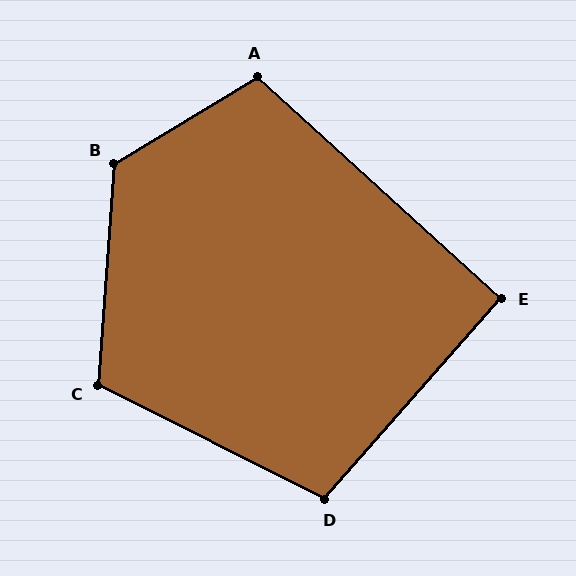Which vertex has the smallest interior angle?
E, at approximately 91 degrees.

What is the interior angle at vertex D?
Approximately 105 degrees (obtuse).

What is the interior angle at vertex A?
Approximately 106 degrees (obtuse).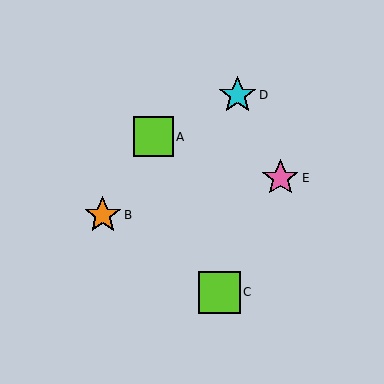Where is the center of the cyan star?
The center of the cyan star is at (238, 95).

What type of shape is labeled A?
Shape A is a lime square.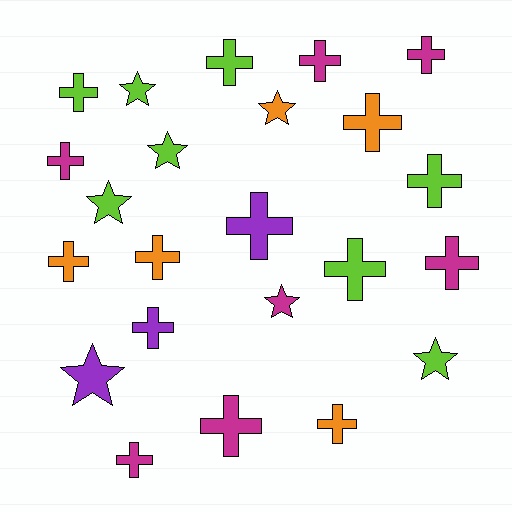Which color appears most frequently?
Lime, with 8 objects.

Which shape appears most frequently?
Cross, with 16 objects.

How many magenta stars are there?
There is 1 magenta star.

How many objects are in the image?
There are 23 objects.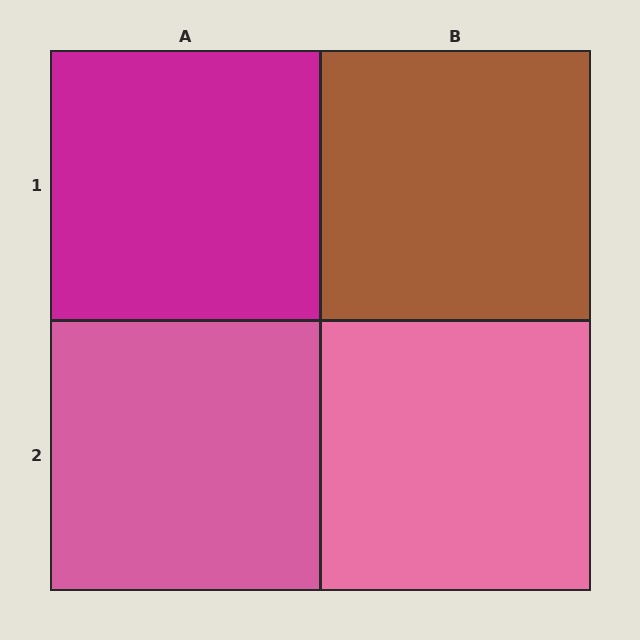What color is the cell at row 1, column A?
Magenta.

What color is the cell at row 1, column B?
Brown.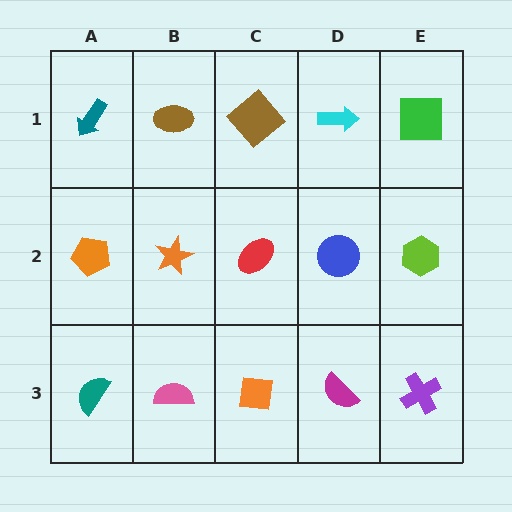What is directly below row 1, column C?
A red ellipse.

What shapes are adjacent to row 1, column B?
An orange star (row 2, column B), a teal arrow (row 1, column A), a brown diamond (row 1, column C).